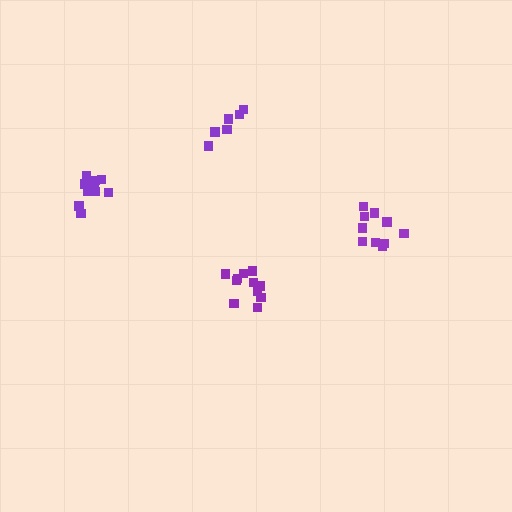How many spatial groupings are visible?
There are 4 spatial groupings.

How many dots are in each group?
Group 1: 11 dots, Group 2: 11 dots, Group 3: 6 dots, Group 4: 10 dots (38 total).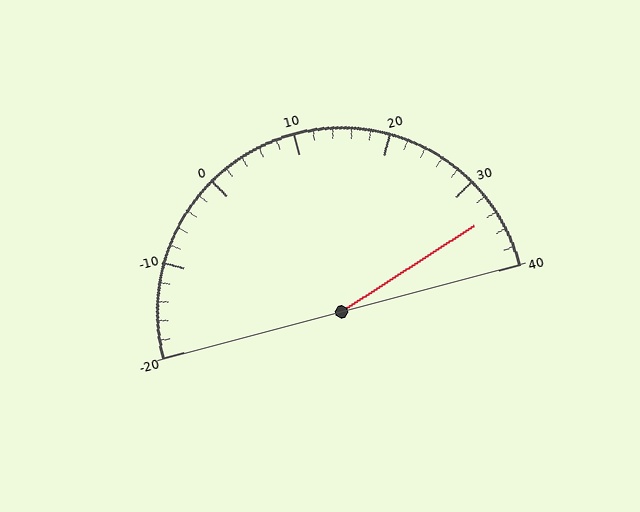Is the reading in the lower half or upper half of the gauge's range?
The reading is in the upper half of the range (-20 to 40).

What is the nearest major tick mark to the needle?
The nearest major tick mark is 30.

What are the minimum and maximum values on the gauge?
The gauge ranges from -20 to 40.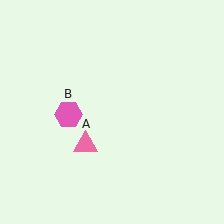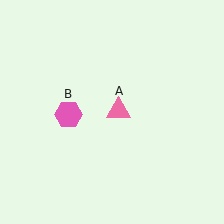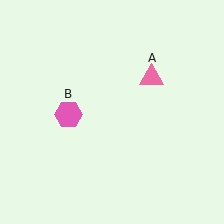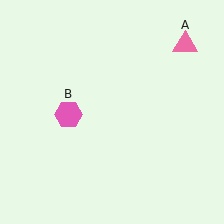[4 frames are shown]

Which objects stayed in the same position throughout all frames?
Pink hexagon (object B) remained stationary.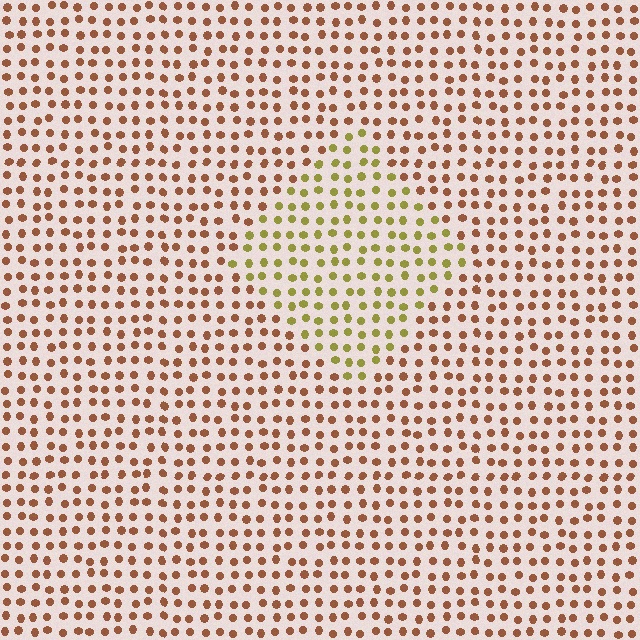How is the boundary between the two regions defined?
The boundary is defined purely by a slight shift in hue (about 45 degrees). Spacing, size, and orientation are identical on both sides.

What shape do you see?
I see a diamond.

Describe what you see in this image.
The image is filled with small brown elements in a uniform arrangement. A diamond-shaped region is visible where the elements are tinted to a slightly different hue, forming a subtle color boundary.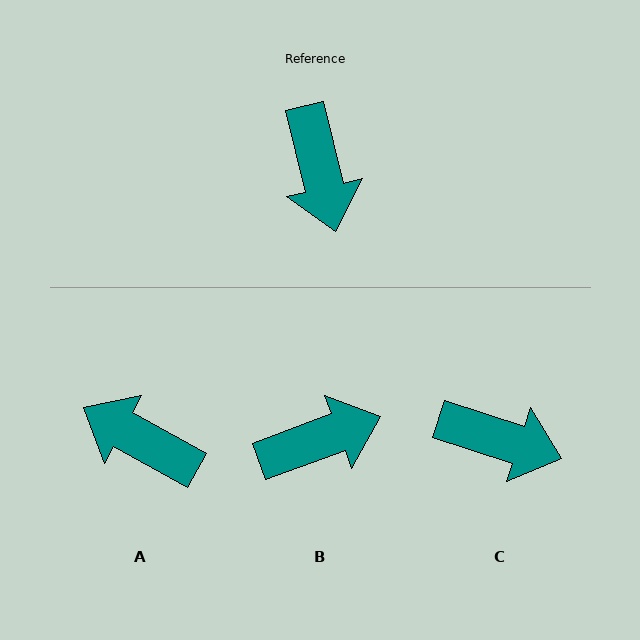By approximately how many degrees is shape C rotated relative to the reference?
Approximately 59 degrees counter-clockwise.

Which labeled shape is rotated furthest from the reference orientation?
A, about 132 degrees away.